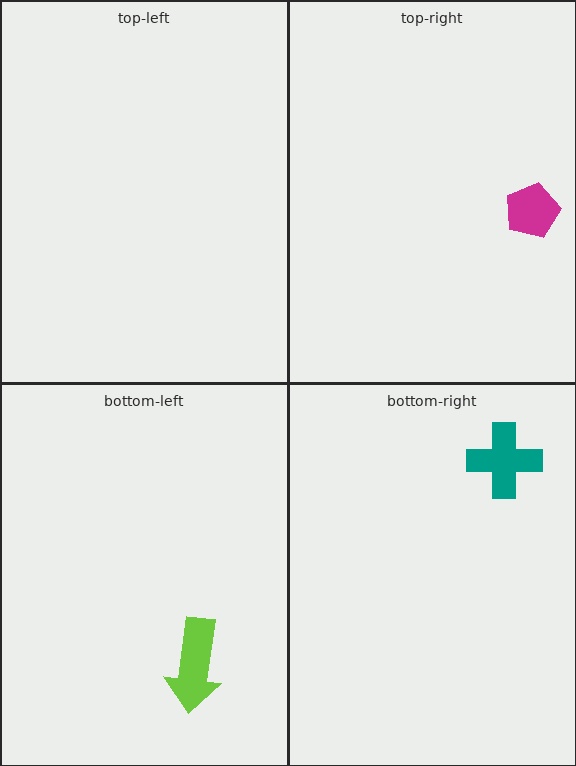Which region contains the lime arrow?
The bottom-left region.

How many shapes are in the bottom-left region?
1.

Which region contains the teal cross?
The bottom-right region.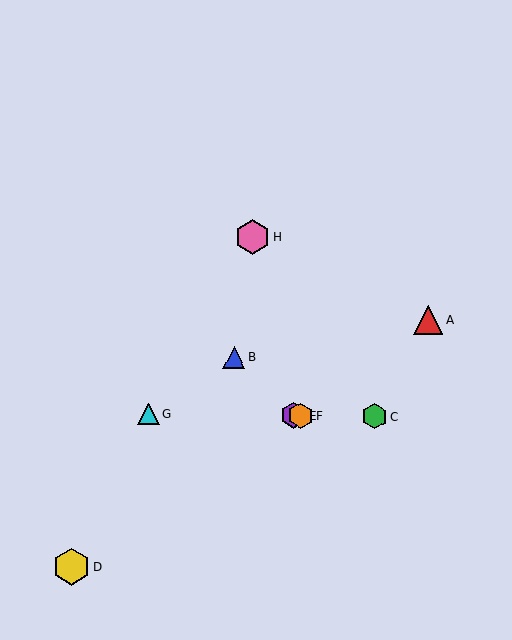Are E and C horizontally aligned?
Yes, both are at y≈416.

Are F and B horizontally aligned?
No, F is at y≈416 and B is at y≈357.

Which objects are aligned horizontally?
Objects C, E, F, G are aligned horizontally.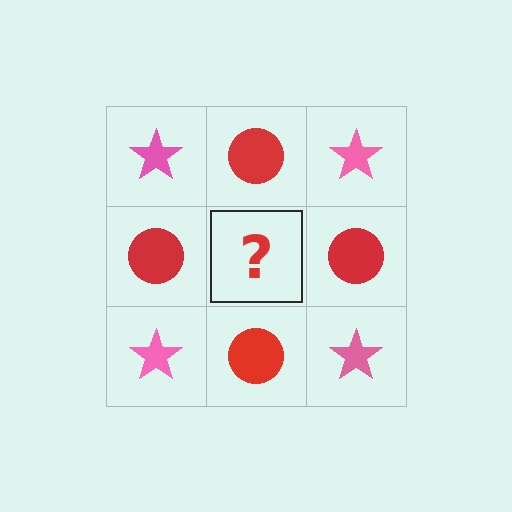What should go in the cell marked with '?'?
The missing cell should contain a pink star.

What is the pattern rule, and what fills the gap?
The rule is that it alternates pink star and red circle in a checkerboard pattern. The gap should be filled with a pink star.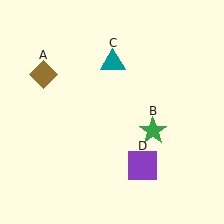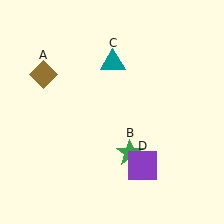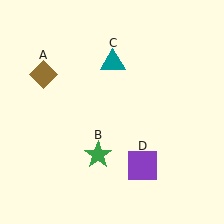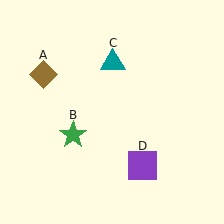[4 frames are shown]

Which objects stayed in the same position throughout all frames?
Brown diamond (object A) and teal triangle (object C) and purple square (object D) remained stationary.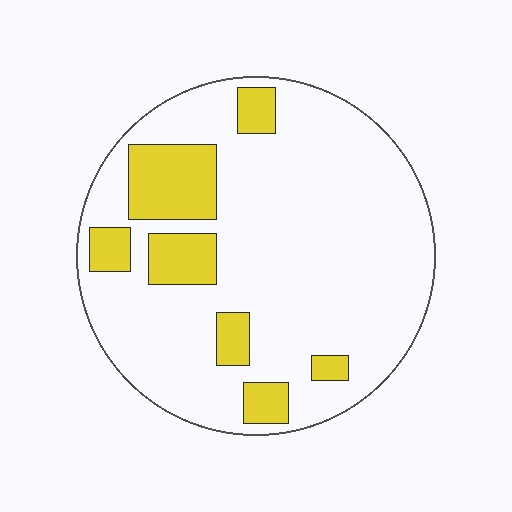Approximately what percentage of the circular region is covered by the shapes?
Approximately 20%.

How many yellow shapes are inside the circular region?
7.